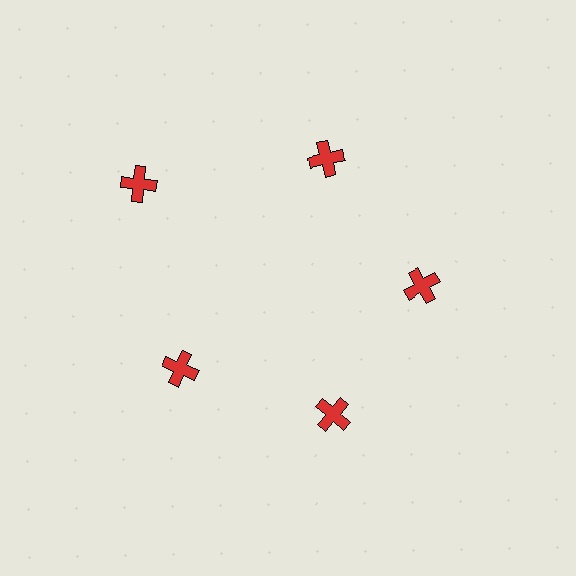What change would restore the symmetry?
The symmetry would be restored by moving it inward, back onto the ring so that all 5 crosses sit at equal angles and equal distance from the center.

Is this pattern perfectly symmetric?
No. The 5 red crosses are arranged in a ring, but one element near the 10 o'clock position is pushed outward from the center, breaking the 5-fold rotational symmetry.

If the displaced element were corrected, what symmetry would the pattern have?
It would have 5-fold rotational symmetry — the pattern would map onto itself every 72 degrees.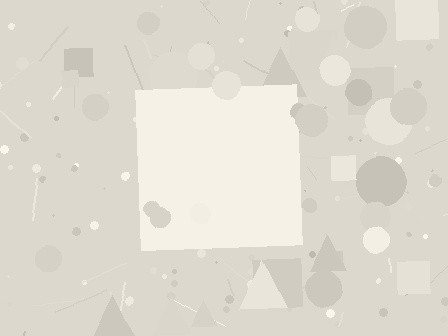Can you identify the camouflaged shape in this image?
The camouflaged shape is a square.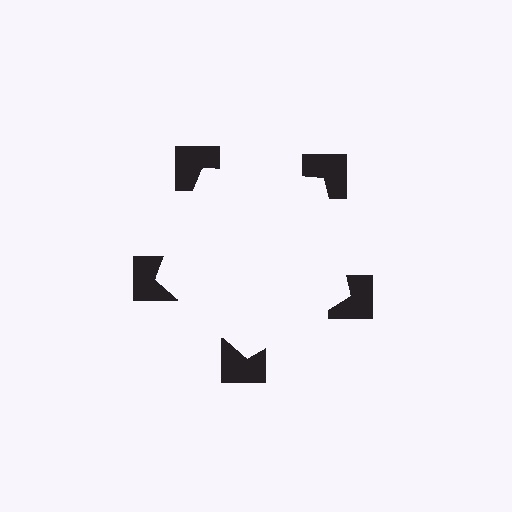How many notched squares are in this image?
There are 5 — one at each vertex of the illusory pentagon.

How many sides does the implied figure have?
5 sides.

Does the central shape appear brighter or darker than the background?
It typically appears slightly brighter than the background, even though no actual brightness change is drawn.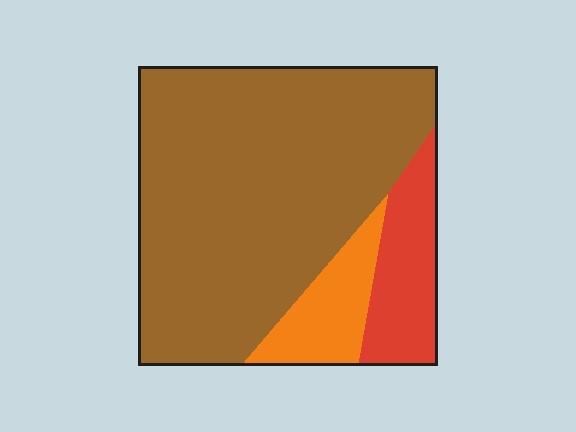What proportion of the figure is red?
Red covers 14% of the figure.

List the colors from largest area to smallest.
From largest to smallest: brown, red, orange.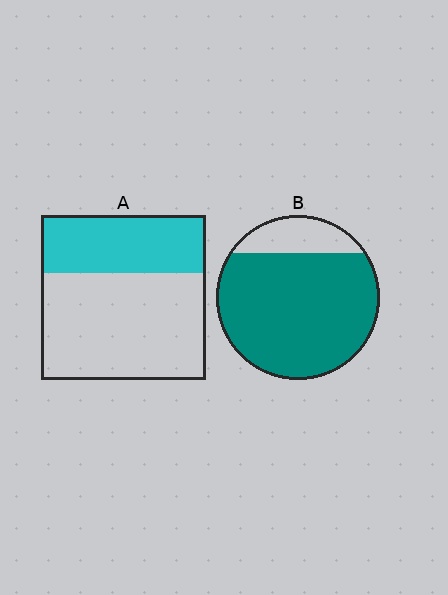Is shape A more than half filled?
No.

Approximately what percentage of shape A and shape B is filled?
A is approximately 35% and B is approximately 85%.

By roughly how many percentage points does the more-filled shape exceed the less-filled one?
By roughly 45 percentage points (B over A).